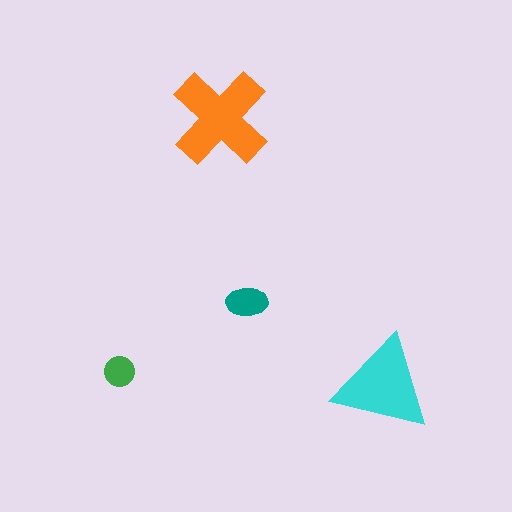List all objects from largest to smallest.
The orange cross, the cyan triangle, the teal ellipse, the green circle.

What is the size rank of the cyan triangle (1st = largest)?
2nd.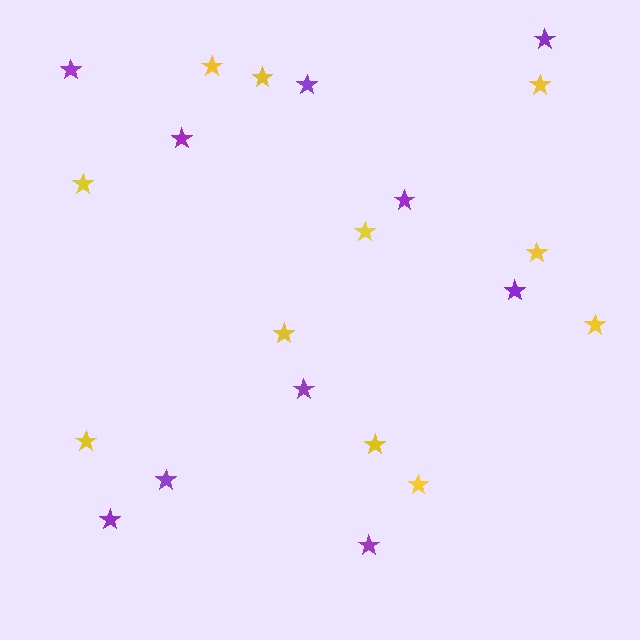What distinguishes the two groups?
There are 2 groups: one group of purple stars (10) and one group of yellow stars (11).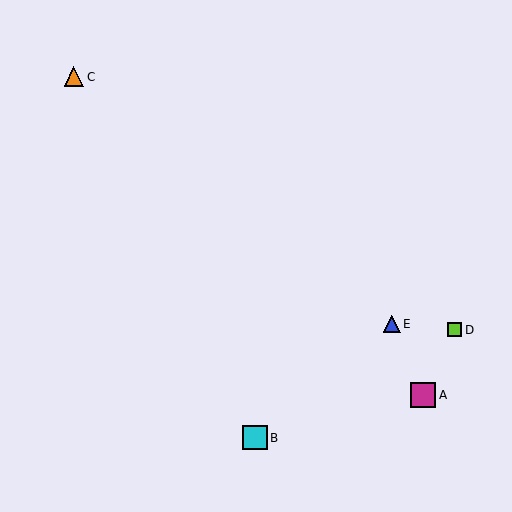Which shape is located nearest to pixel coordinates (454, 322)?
The lime square (labeled D) at (455, 330) is nearest to that location.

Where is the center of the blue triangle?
The center of the blue triangle is at (392, 324).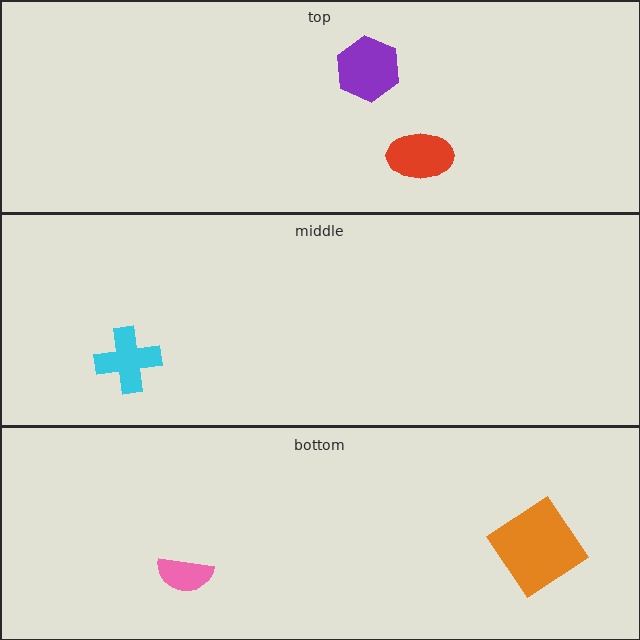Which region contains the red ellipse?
The top region.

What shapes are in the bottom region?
The pink semicircle, the orange diamond.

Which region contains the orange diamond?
The bottom region.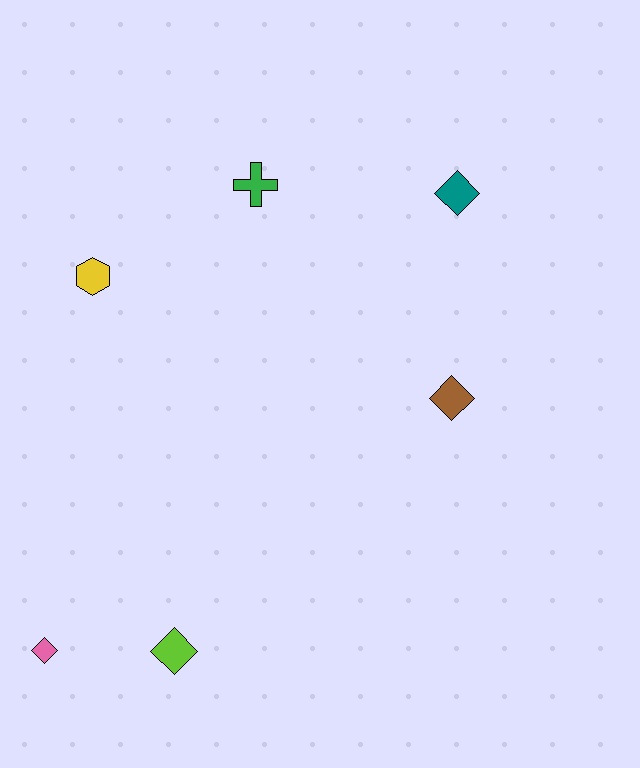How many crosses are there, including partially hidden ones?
There is 1 cross.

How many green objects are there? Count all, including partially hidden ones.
There is 1 green object.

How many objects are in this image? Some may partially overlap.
There are 6 objects.